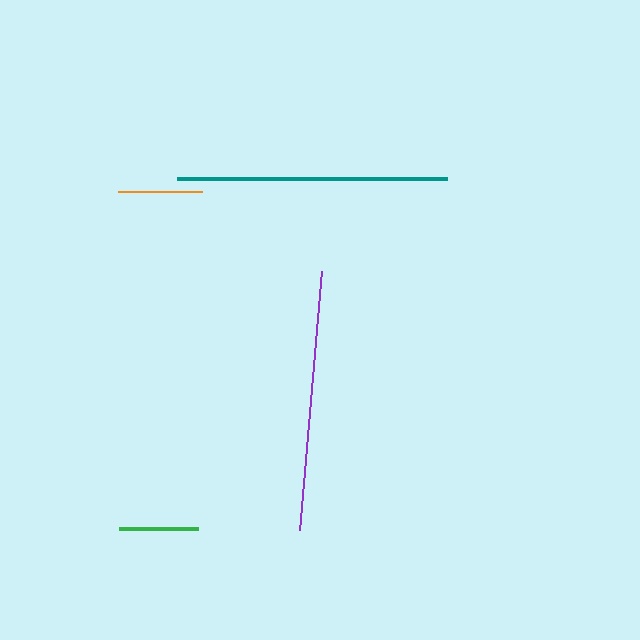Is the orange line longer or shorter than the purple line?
The purple line is longer than the orange line.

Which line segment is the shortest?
The green line is the shortest at approximately 79 pixels.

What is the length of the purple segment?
The purple segment is approximately 260 pixels long.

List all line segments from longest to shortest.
From longest to shortest: teal, purple, orange, green.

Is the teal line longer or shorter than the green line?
The teal line is longer than the green line.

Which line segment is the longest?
The teal line is the longest at approximately 270 pixels.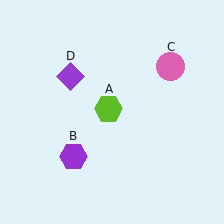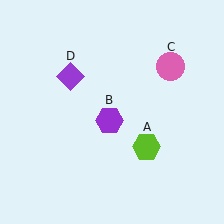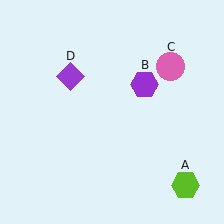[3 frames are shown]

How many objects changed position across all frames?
2 objects changed position: lime hexagon (object A), purple hexagon (object B).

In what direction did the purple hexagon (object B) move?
The purple hexagon (object B) moved up and to the right.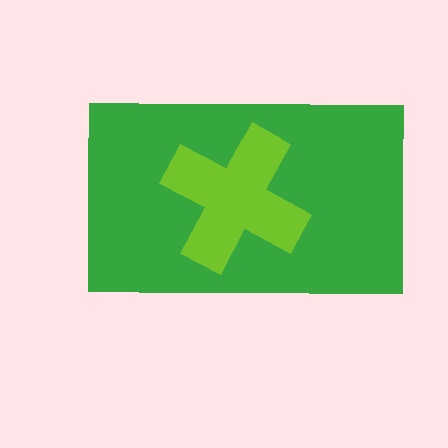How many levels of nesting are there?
2.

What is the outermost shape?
The green rectangle.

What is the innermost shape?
The lime cross.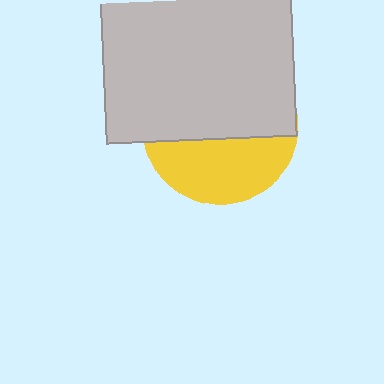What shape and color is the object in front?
The object in front is a light gray square.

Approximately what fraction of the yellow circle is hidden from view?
Roughly 61% of the yellow circle is hidden behind the light gray square.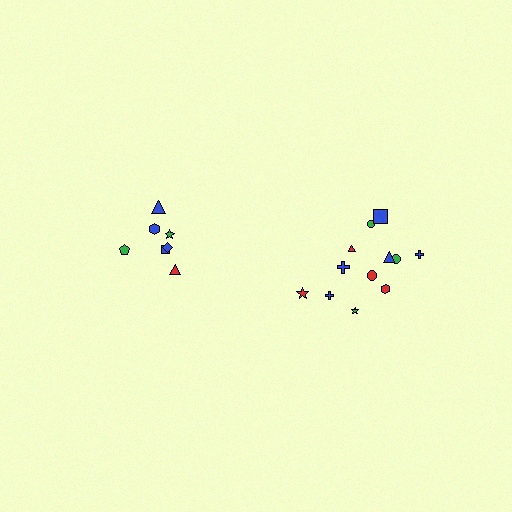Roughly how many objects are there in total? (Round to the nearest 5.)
Roughly 20 objects in total.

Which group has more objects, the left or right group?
The right group.